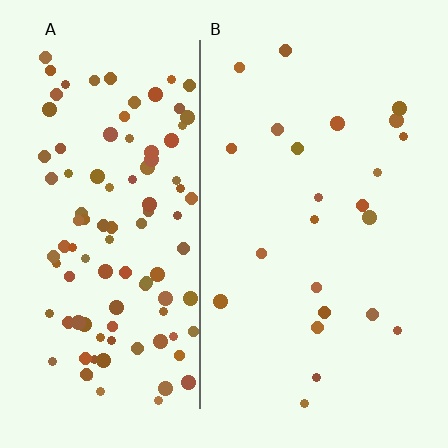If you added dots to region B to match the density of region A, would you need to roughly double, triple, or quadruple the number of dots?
Approximately quadruple.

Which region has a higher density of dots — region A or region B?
A (the left).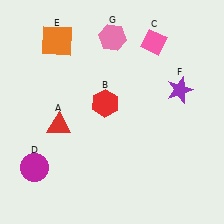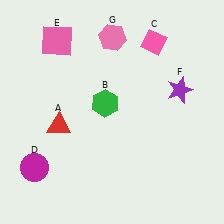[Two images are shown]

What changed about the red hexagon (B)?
In Image 1, B is red. In Image 2, it changed to green.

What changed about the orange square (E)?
In Image 1, E is orange. In Image 2, it changed to pink.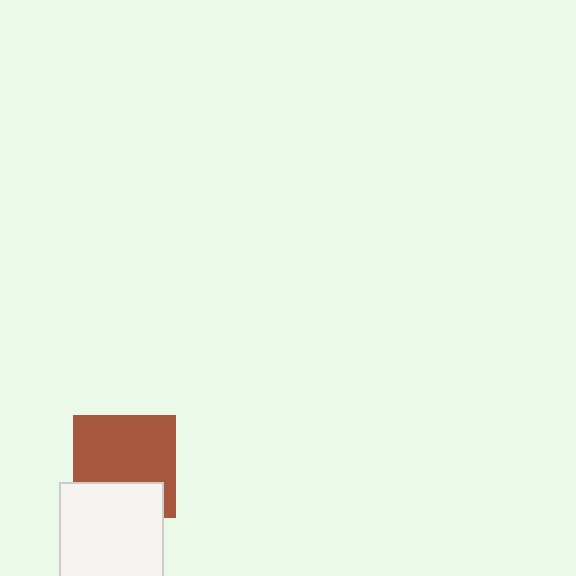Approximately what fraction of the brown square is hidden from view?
Roughly 31% of the brown square is hidden behind the white square.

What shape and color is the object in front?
The object in front is a white square.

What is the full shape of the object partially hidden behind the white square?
The partially hidden object is a brown square.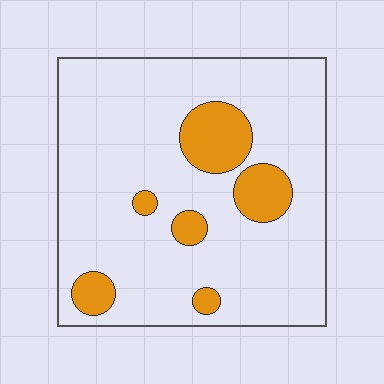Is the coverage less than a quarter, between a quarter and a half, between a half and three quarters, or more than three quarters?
Less than a quarter.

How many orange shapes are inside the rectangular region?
6.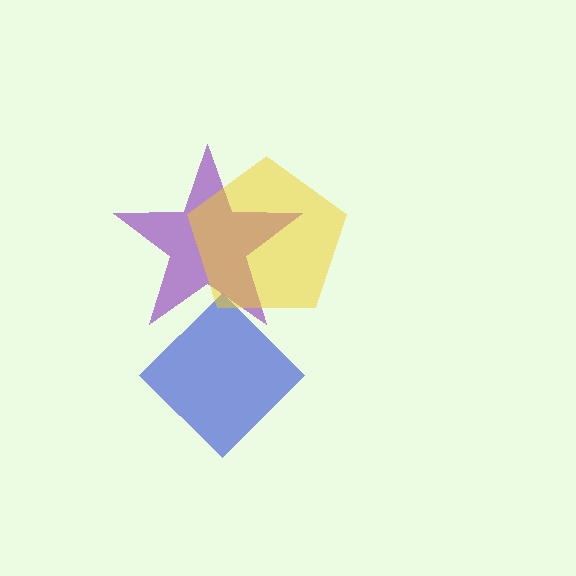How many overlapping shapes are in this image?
There are 3 overlapping shapes in the image.